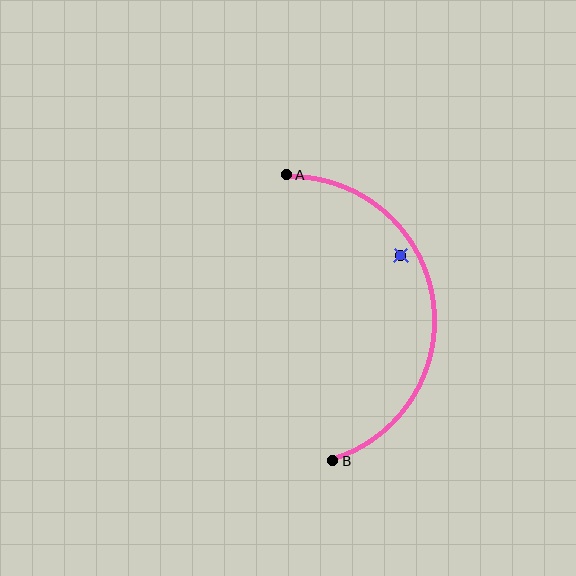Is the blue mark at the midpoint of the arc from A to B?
No — the blue mark does not lie on the arc at all. It sits slightly inside the curve.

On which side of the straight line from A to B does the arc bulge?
The arc bulges to the right of the straight line connecting A and B.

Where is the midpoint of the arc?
The arc midpoint is the point on the curve farthest from the straight line joining A and B. It sits to the right of that line.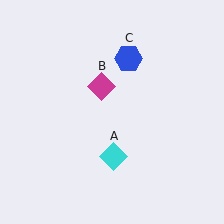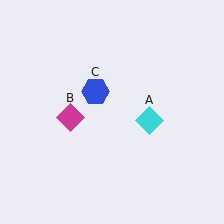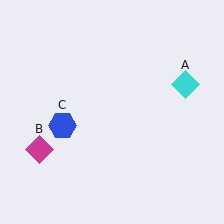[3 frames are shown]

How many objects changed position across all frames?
3 objects changed position: cyan diamond (object A), magenta diamond (object B), blue hexagon (object C).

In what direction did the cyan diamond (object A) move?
The cyan diamond (object A) moved up and to the right.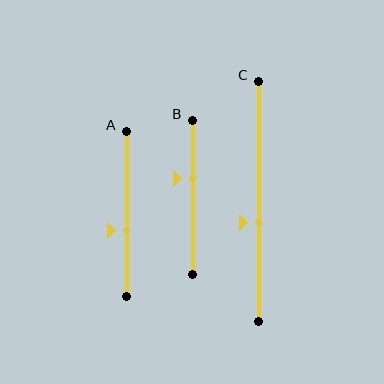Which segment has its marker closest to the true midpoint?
Segment C has its marker closest to the true midpoint.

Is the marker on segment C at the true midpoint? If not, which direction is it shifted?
No, the marker on segment C is shifted downward by about 9% of the segment length.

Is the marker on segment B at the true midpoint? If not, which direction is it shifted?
No, the marker on segment B is shifted upward by about 13% of the segment length.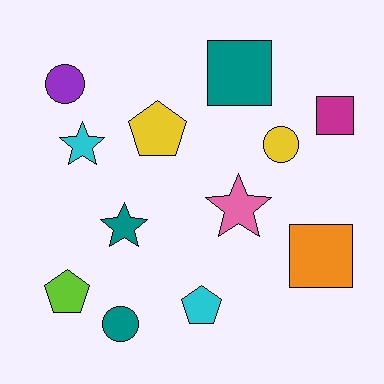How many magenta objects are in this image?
There is 1 magenta object.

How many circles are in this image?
There are 3 circles.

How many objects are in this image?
There are 12 objects.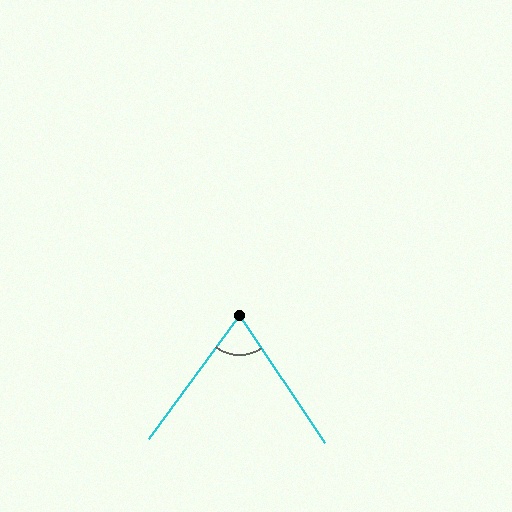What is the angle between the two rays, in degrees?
Approximately 70 degrees.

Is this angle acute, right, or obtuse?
It is acute.